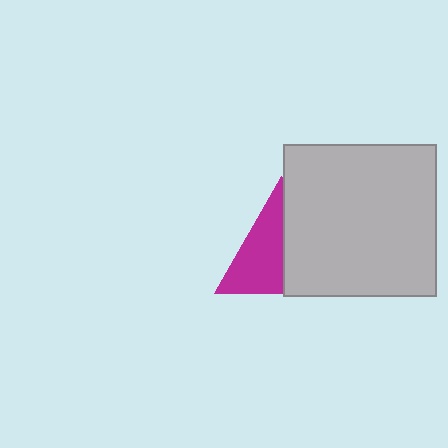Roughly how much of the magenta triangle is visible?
About half of it is visible (roughly 53%).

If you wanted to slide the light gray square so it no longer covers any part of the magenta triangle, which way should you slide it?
Slide it right — that is the most direct way to separate the two shapes.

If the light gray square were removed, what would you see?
You would see the complete magenta triangle.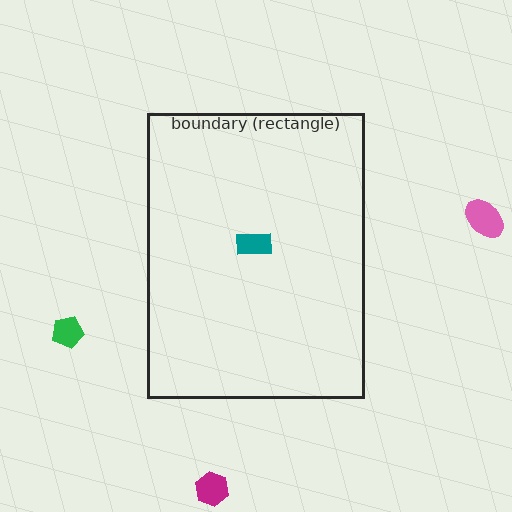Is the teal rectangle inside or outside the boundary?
Inside.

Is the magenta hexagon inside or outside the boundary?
Outside.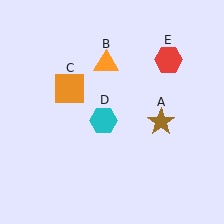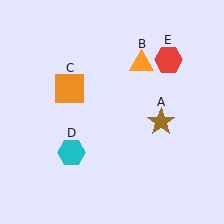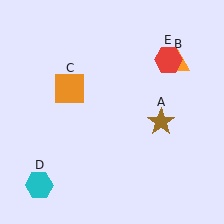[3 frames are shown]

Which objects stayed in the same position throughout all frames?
Brown star (object A) and orange square (object C) and red hexagon (object E) remained stationary.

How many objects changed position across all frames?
2 objects changed position: orange triangle (object B), cyan hexagon (object D).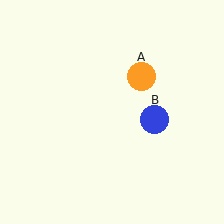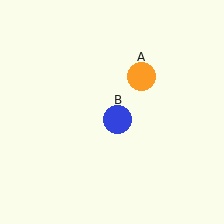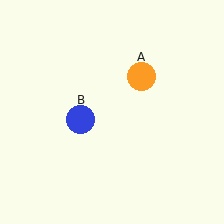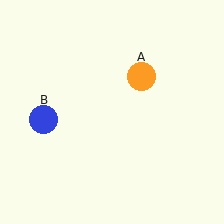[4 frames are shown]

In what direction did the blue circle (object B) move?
The blue circle (object B) moved left.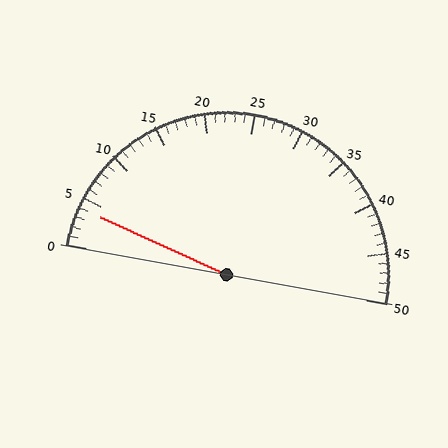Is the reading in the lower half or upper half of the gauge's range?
The reading is in the lower half of the range (0 to 50).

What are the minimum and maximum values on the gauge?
The gauge ranges from 0 to 50.